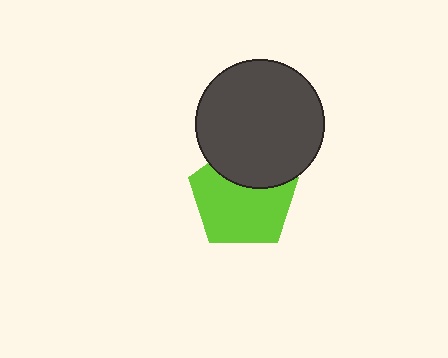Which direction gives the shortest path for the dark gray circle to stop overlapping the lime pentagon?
Moving up gives the shortest separation.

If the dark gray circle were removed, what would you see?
You would see the complete lime pentagon.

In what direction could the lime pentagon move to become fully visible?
The lime pentagon could move down. That would shift it out from behind the dark gray circle entirely.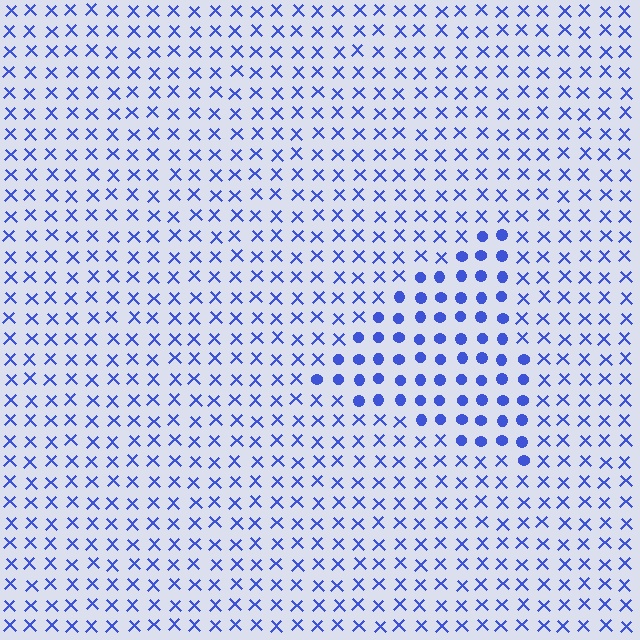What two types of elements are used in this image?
The image uses circles inside the triangle region and X marks outside it.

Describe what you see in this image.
The image is filled with small blue elements arranged in a uniform grid. A triangle-shaped region contains circles, while the surrounding area contains X marks. The boundary is defined purely by the change in element shape.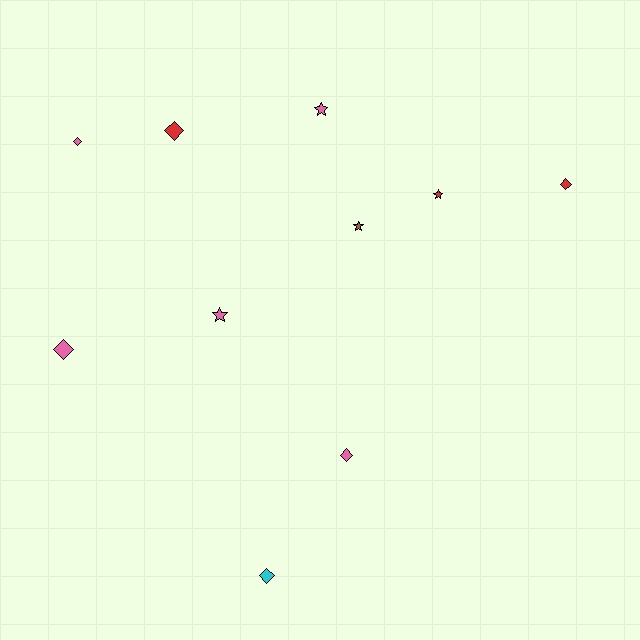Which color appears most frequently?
Pink, with 5 objects.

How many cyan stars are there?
There are no cyan stars.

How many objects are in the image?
There are 10 objects.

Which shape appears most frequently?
Diamond, with 6 objects.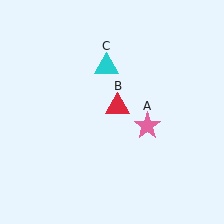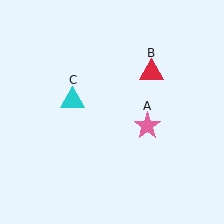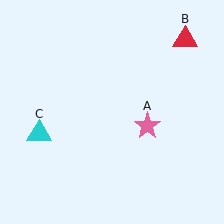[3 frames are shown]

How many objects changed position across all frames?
2 objects changed position: red triangle (object B), cyan triangle (object C).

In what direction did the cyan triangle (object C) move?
The cyan triangle (object C) moved down and to the left.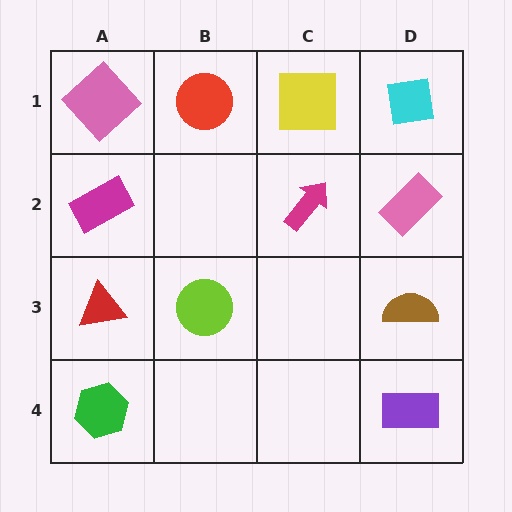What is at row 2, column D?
A pink rectangle.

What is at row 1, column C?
A yellow square.